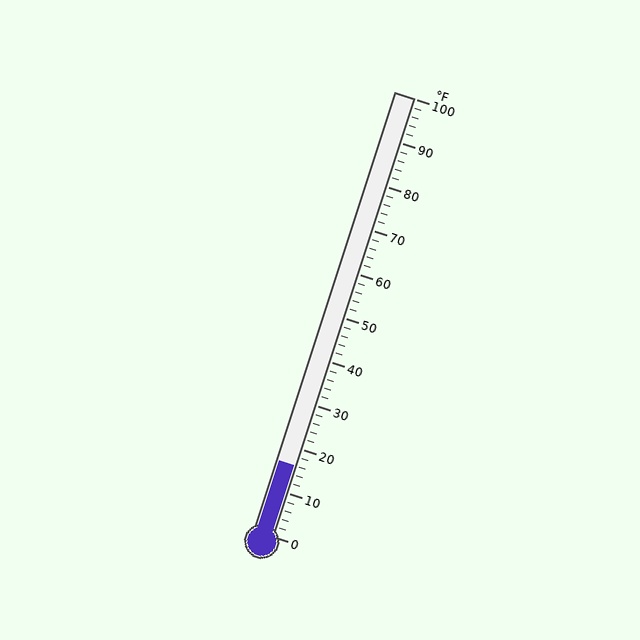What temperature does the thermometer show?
The thermometer shows approximately 16°F.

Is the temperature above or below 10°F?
The temperature is above 10°F.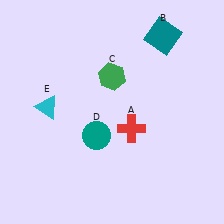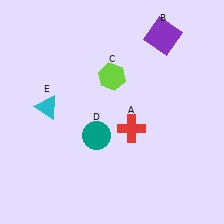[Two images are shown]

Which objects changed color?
B changed from teal to purple. C changed from green to lime.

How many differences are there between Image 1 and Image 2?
There are 2 differences between the two images.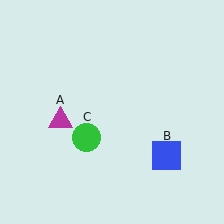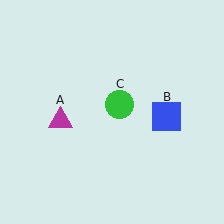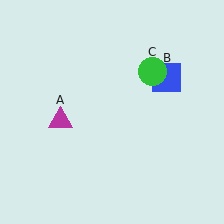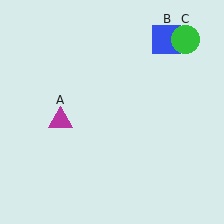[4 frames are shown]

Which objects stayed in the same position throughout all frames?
Magenta triangle (object A) remained stationary.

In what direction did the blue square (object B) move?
The blue square (object B) moved up.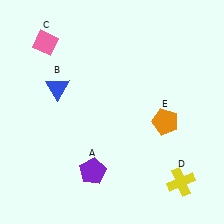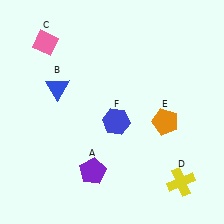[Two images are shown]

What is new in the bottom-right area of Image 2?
A blue hexagon (F) was added in the bottom-right area of Image 2.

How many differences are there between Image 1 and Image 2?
There is 1 difference between the two images.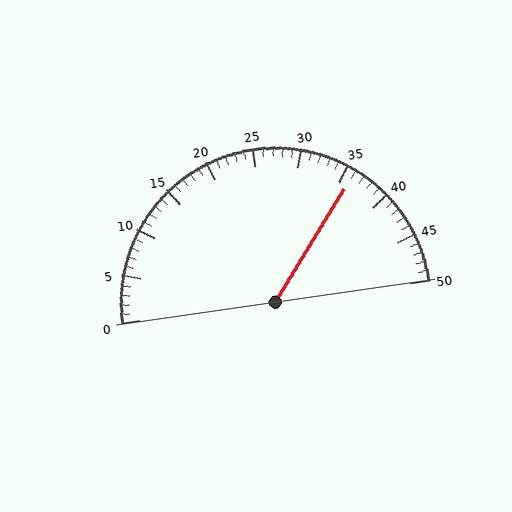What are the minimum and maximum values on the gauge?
The gauge ranges from 0 to 50.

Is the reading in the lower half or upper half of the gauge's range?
The reading is in the upper half of the range (0 to 50).